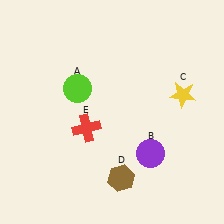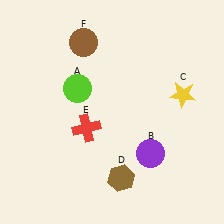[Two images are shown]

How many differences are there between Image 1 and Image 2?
There is 1 difference between the two images.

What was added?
A brown circle (F) was added in Image 2.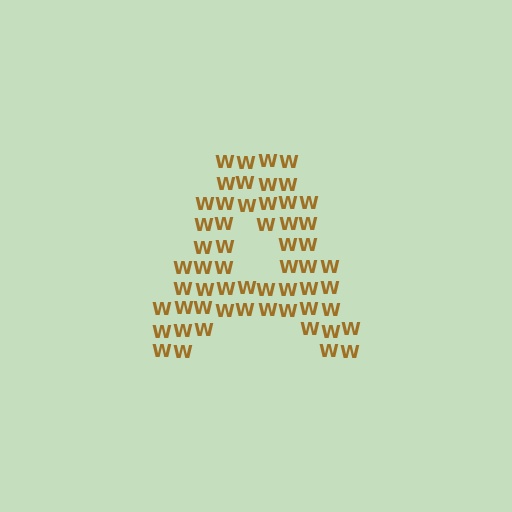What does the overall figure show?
The overall figure shows the letter A.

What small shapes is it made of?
It is made of small letter W's.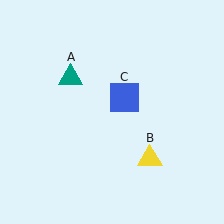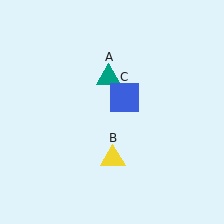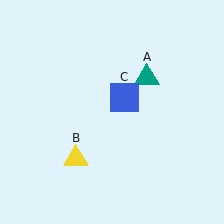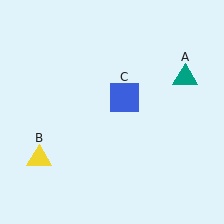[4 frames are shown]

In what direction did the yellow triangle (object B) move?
The yellow triangle (object B) moved left.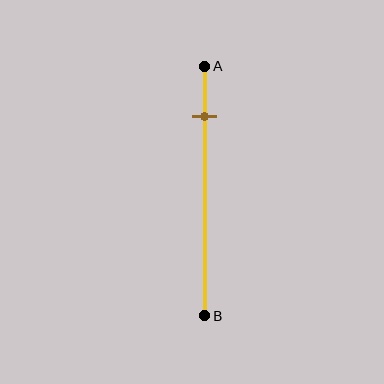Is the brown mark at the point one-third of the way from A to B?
No, the mark is at about 20% from A, not at the 33% one-third point.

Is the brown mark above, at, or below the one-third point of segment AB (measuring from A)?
The brown mark is above the one-third point of segment AB.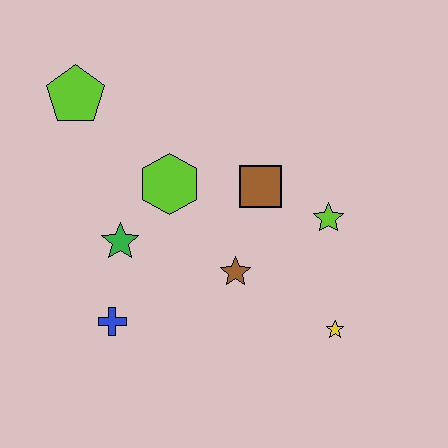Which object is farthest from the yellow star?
The lime pentagon is farthest from the yellow star.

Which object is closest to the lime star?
The brown square is closest to the lime star.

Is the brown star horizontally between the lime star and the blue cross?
Yes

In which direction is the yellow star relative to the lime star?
The yellow star is below the lime star.